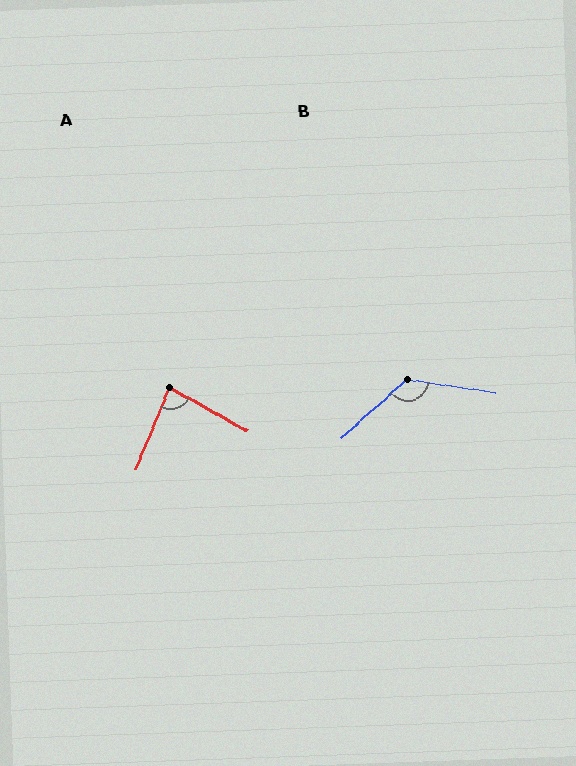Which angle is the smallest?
A, at approximately 82 degrees.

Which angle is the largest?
B, at approximately 129 degrees.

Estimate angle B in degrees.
Approximately 129 degrees.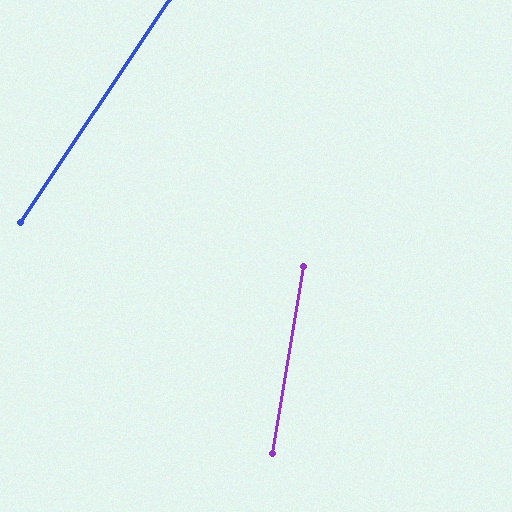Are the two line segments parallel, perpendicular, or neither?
Neither parallel nor perpendicular — they differ by about 24°.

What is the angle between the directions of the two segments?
Approximately 24 degrees.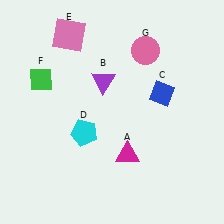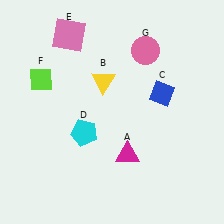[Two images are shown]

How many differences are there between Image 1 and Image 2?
There are 2 differences between the two images.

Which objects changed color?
B changed from purple to yellow. F changed from green to lime.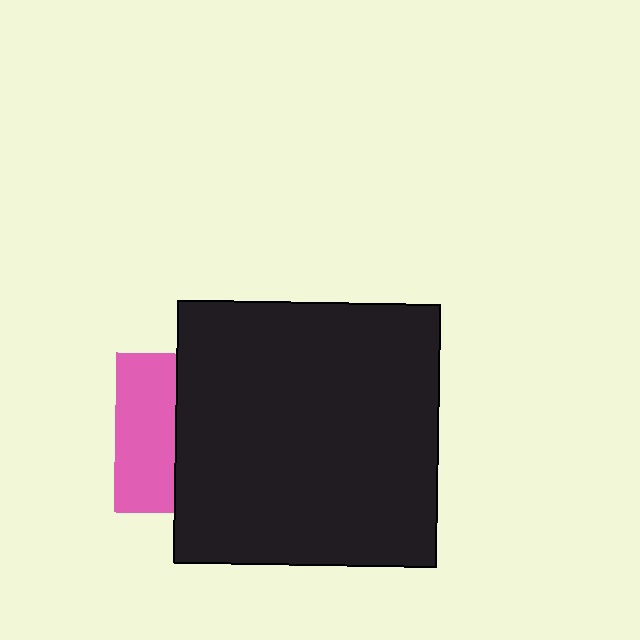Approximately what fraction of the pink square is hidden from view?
Roughly 62% of the pink square is hidden behind the black square.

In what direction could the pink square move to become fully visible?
The pink square could move left. That would shift it out from behind the black square entirely.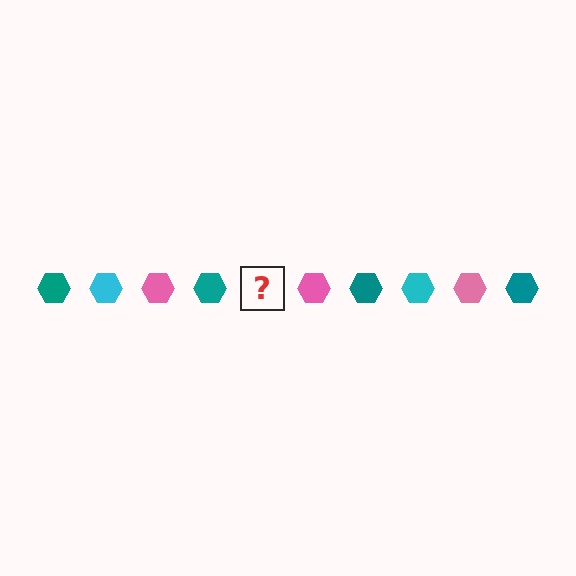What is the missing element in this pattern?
The missing element is a cyan hexagon.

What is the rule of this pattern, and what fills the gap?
The rule is that the pattern cycles through teal, cyan, pink hexagons. The gap should be filled with a cyan hexagon.